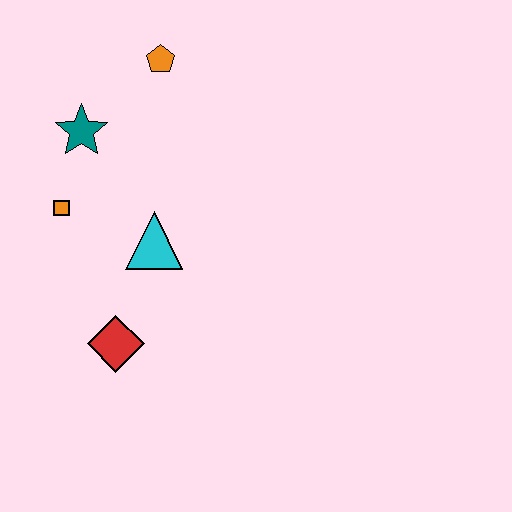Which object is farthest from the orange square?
The orange pentagon is farthest from the orange square.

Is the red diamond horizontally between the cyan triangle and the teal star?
Yes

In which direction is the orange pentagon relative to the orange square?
The orange pentagon is above the orange square.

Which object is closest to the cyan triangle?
The orange square is closest to the cyan triangle.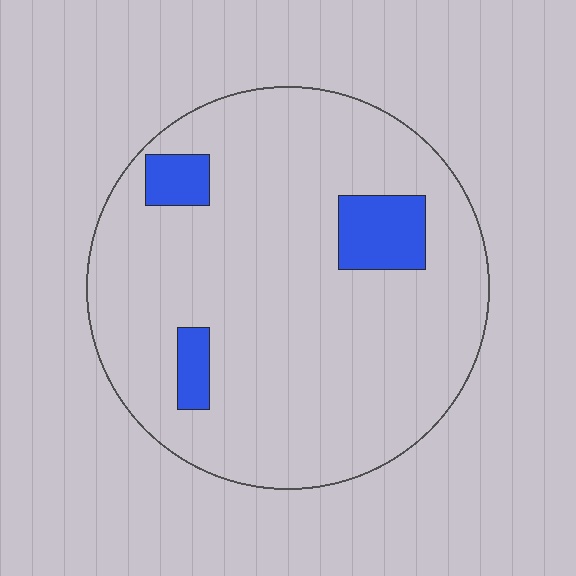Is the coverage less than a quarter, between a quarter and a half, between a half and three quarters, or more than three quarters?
Less than a quarter.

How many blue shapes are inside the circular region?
3.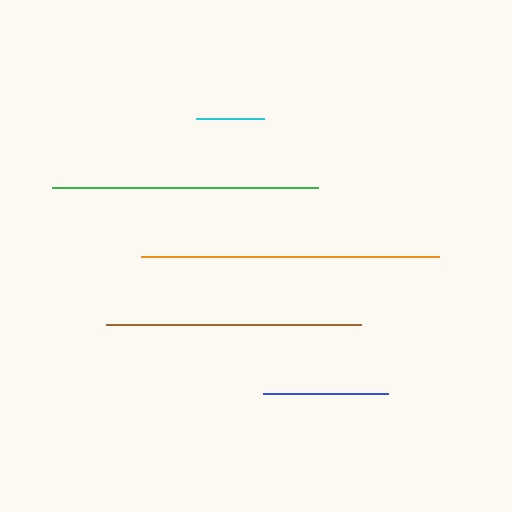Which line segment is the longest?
The orange line is the longest at approximately 298 pixels.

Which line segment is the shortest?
The cyan line is the shortest at approximately 68 pixels.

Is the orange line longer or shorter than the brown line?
The orange line is longer than the brown line.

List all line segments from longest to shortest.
From longest to shortest: orange, green, brown, blue, cyan.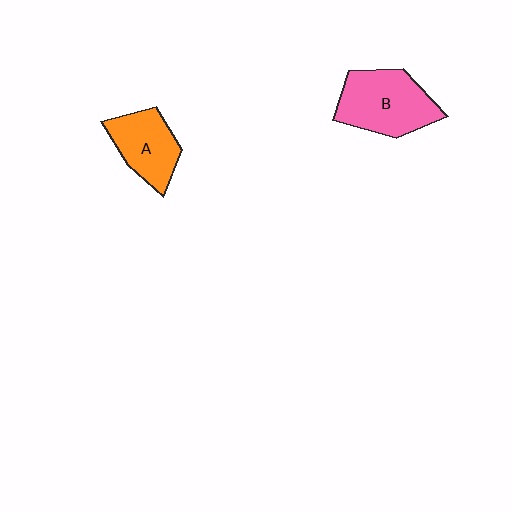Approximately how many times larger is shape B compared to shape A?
Approximately 1.3 times.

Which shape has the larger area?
Shape B (pink).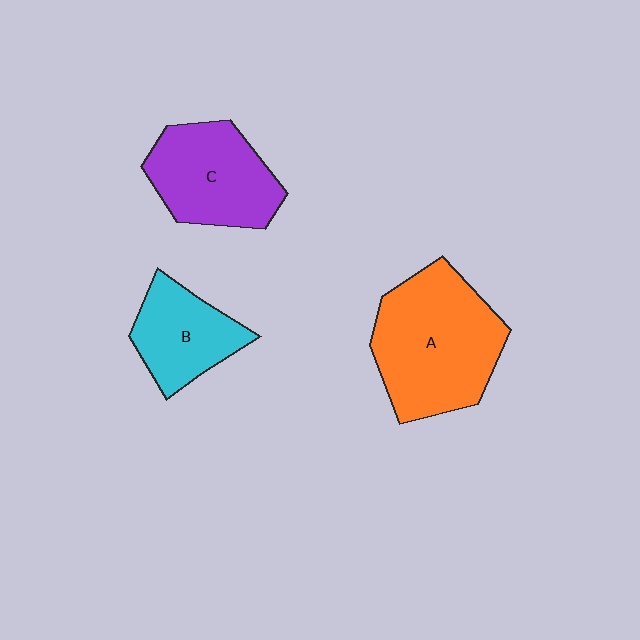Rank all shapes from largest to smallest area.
From largest to smallest: A (orange), C (purple), B (cyan).